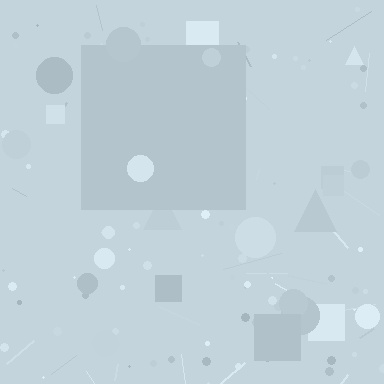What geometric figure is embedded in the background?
A square is embedded in the background.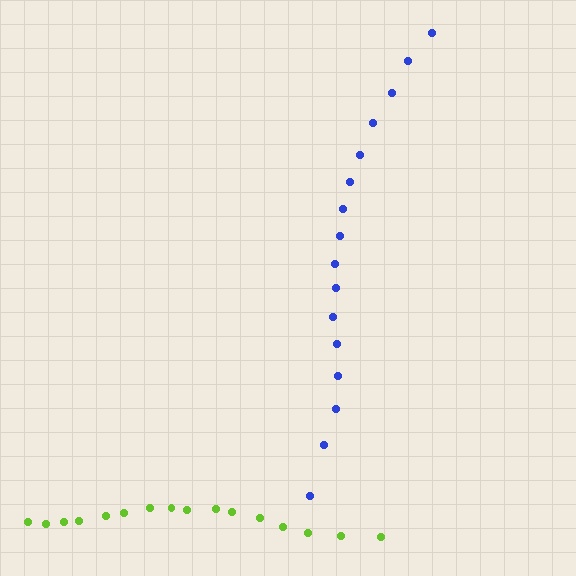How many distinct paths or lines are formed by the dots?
There are 2 distinct paths.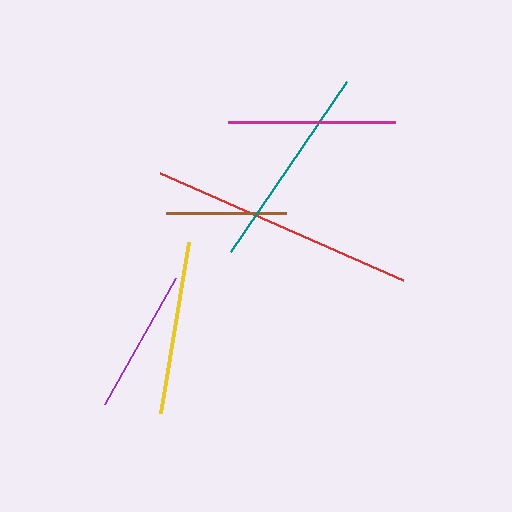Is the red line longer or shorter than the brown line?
The red line is longer than the brown line.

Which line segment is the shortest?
The brown line is the shortest at approximately 120 pixels.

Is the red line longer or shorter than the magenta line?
The red line is longer than the magenta line.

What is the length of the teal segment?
The teal segment is approximately 206 pixels long.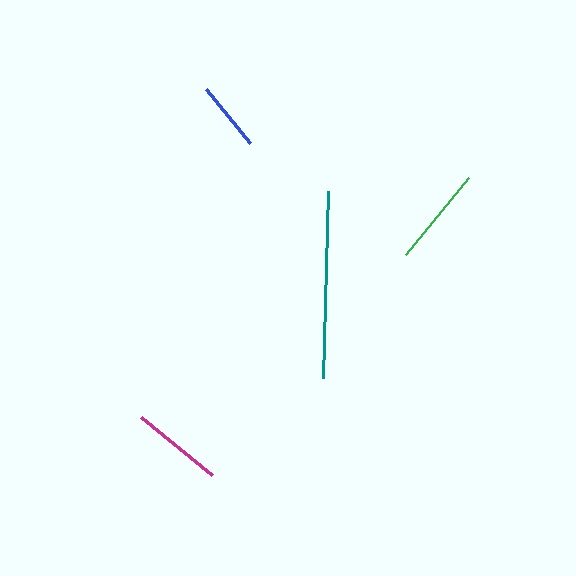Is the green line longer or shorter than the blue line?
The green line is longer than the blue line.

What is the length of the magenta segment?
The magenta segment is approximately 92 pixels long.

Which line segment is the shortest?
The blue line is the shortest at approximately 70 pixels.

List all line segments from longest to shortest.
From longest to shortest: teal, green, magenta, blue.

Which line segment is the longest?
The teal line is the longest at approximately 187 pixels.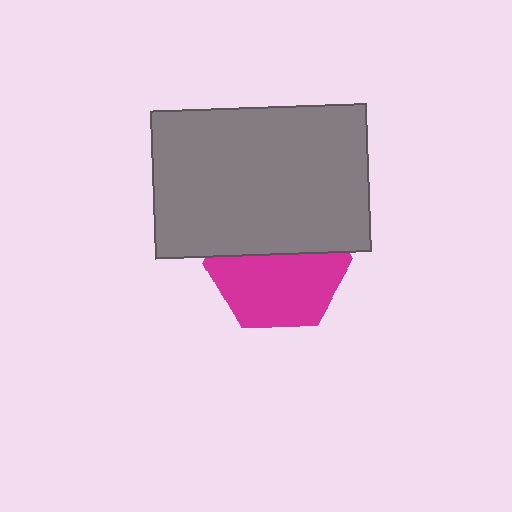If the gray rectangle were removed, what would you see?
You would see the complete magenta hexagon.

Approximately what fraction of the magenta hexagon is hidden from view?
Roughly 44% of the magenta hexagon is hidden behind the gray rectangle.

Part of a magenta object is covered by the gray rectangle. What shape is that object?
It is a hexagon.